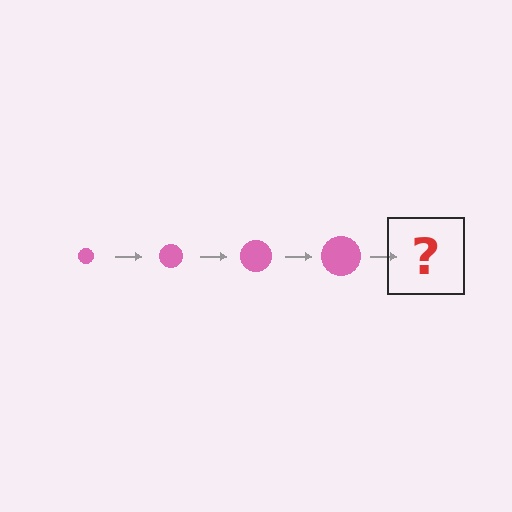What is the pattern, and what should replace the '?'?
The pattern is that the circle gets progressively larger each step. The '?' should be a pink circle, larger than the previous one.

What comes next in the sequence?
The next element should be a pink circle, larger than the previous one.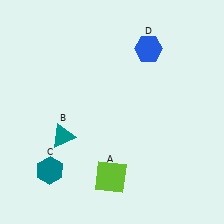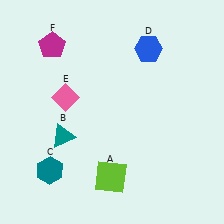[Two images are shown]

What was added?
A pink diamond (E), a magenta pentagon (F) were added in Image 2.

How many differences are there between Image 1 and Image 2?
There are 2 differences between the two images.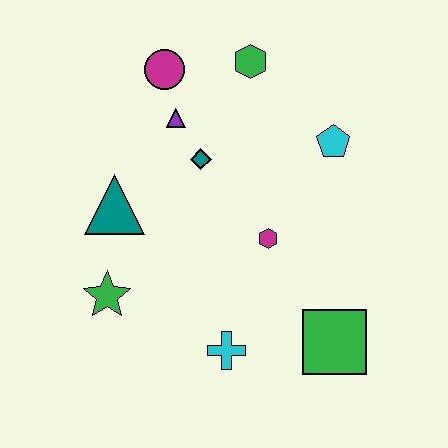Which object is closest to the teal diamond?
The purple triangle is closest to the teal diamond.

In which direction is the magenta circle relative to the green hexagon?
The magenta circle is to the left of the green hexagon.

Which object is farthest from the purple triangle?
The green square is farthest from the purple triangle.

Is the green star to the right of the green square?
No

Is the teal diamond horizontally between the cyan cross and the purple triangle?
Yes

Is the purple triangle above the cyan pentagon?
Yes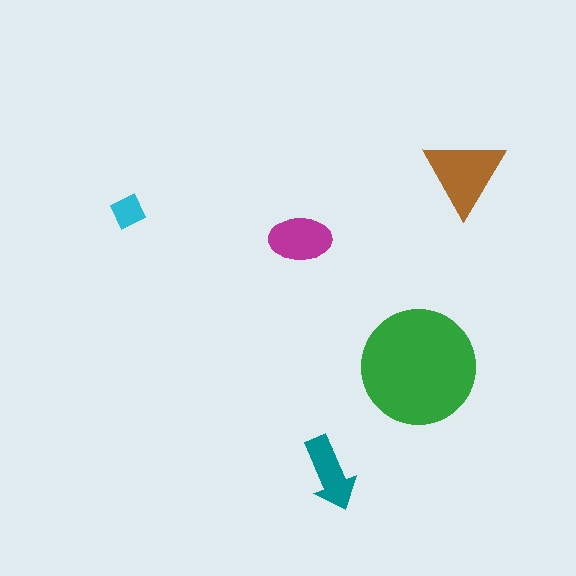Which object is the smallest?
The cyan diamond.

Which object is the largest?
The green circle.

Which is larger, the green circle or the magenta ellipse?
The green circle.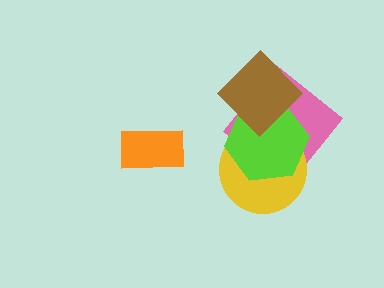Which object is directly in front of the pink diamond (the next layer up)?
The yellow circle is directly in front of the pink diamond.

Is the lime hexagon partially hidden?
Yes, it is partially covered by another shape.